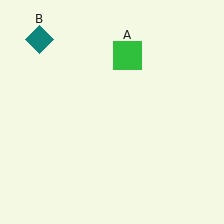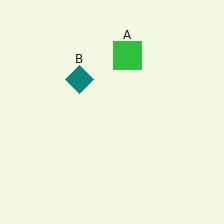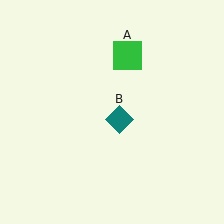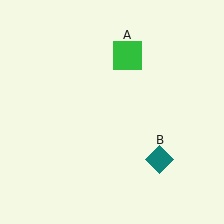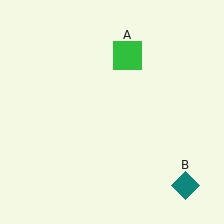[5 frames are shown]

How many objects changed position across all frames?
1 object changed position: teal diamond (object B).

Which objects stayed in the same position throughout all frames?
Green square (object A) remained stationary.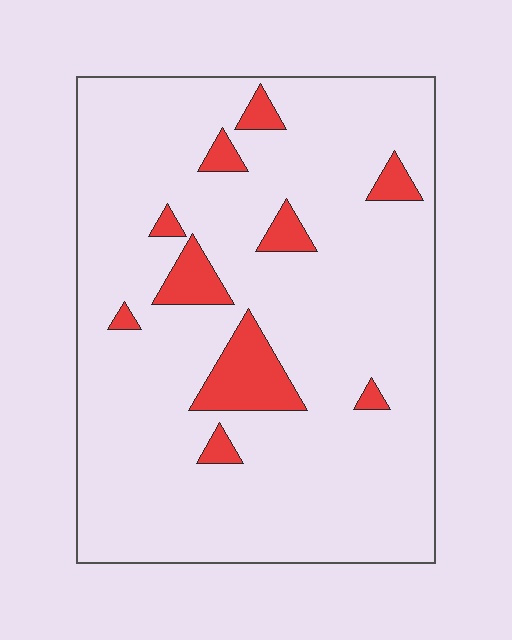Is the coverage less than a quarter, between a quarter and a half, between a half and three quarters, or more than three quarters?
Less than a quarter.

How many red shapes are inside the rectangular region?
10.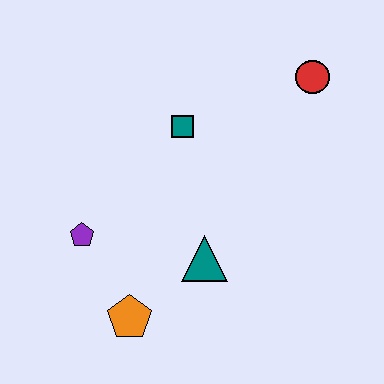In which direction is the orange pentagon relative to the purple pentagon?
The orange pentagon is below the purple pentagon.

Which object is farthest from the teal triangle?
The red circle is farthest from the teal triangle.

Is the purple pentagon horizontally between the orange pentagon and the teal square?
No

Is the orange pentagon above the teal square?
No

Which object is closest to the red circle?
The teal square is closest to the red circle.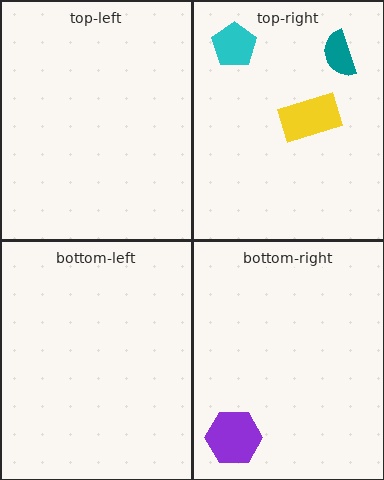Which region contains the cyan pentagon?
The top-right region.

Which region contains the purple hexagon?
The bottom-right region.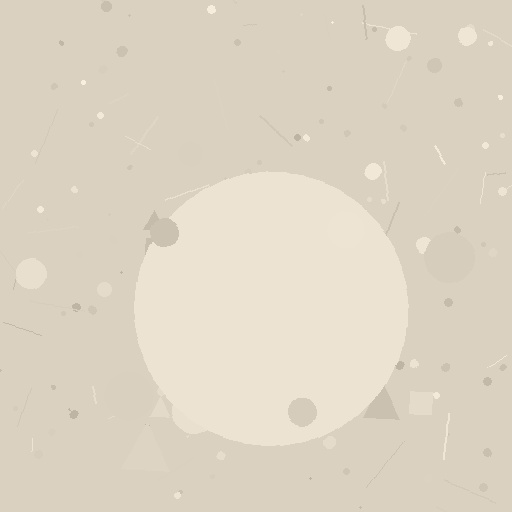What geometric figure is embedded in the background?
A circle is embedded in the background.